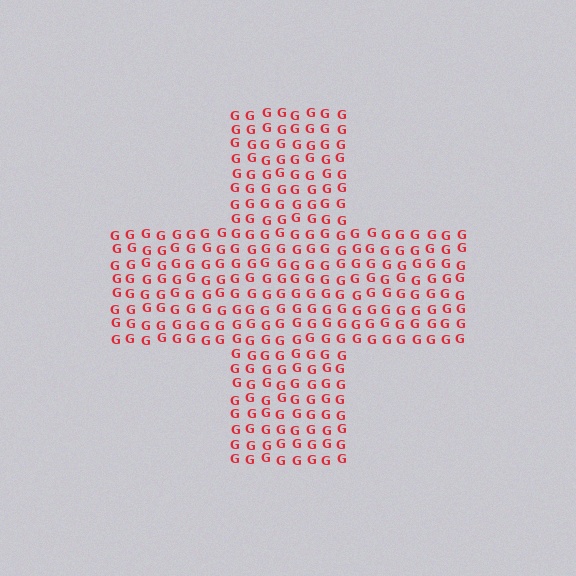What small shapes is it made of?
It is made of small letter G's.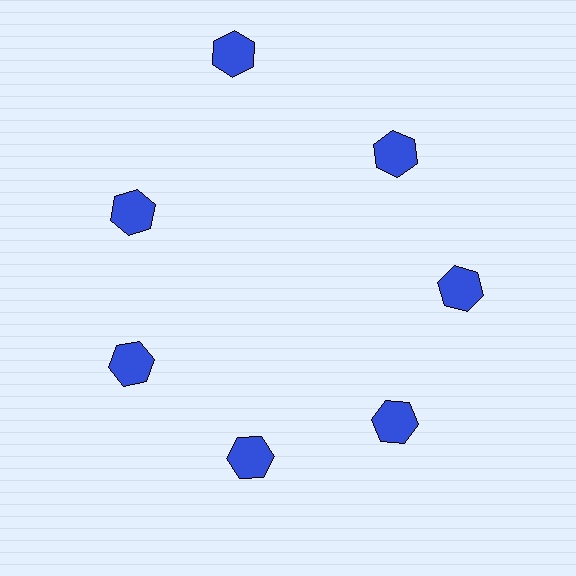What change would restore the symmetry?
The symmetry would be restored by moving it inward, back onto the ring so that all 7 hexagons sit at equal angles and equal distance from the center.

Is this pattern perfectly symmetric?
No. The 7 blue hexagons are arranged in a ring, but one element near the 12 o'clock position is pushed outward from the center, breaking the 7-fold rotational symmetry.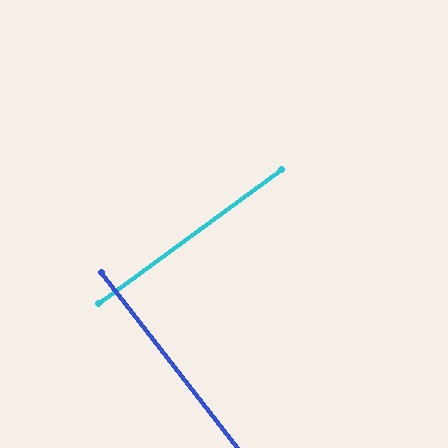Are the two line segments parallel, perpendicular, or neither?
Perpendicular — they meet at approximately 88°.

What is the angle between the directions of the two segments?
Approximately 88 degrees.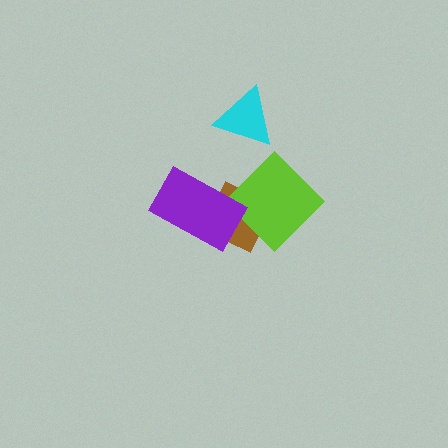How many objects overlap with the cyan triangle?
0 objects overlap with the cyan triangle.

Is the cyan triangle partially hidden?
No, no other shape covers it.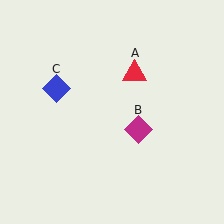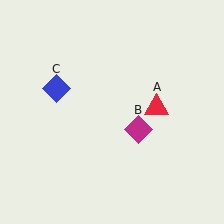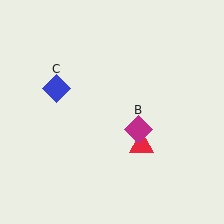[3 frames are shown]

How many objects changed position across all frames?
1 object changed position: red triangle (object A).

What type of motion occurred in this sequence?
The red triangle (object A) rotated clockwise around the center of the scene.